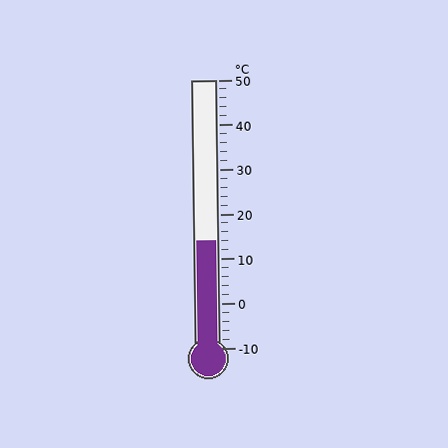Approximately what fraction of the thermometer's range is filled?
The thermometer is filled to approximately 40% of its range.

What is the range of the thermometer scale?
The thermometer scale ranges from -10°C to 50°C.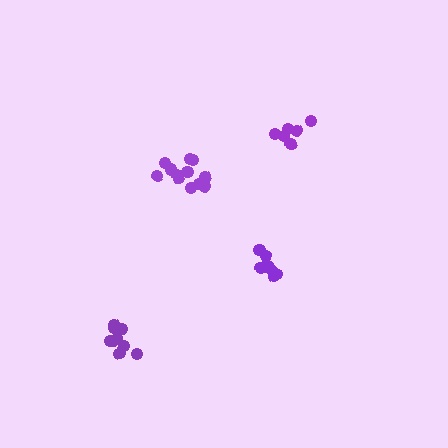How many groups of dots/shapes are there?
There are 4 groups.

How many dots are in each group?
Group 1: 12 dots, Group 2: 9 dots, Group 3: 8 dots, Group 4: 6 dots (35 total).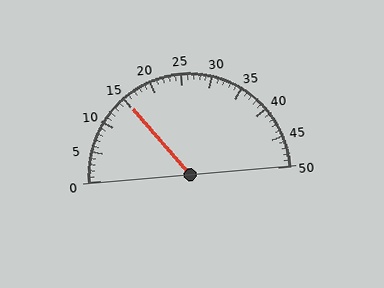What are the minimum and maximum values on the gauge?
The gauge ranges from 0 to 50.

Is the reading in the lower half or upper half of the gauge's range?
The reading is in the lower half of the range (0 to 50).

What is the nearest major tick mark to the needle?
The nearest major tick mark is 15.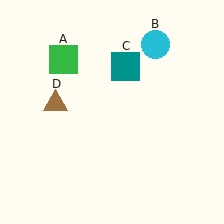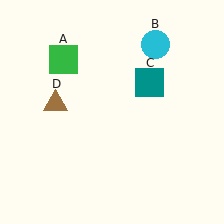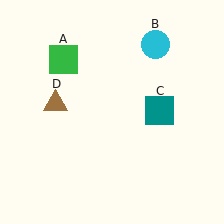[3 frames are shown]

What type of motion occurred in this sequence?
The teal square (object C) rotated clockwise around the center of the scene.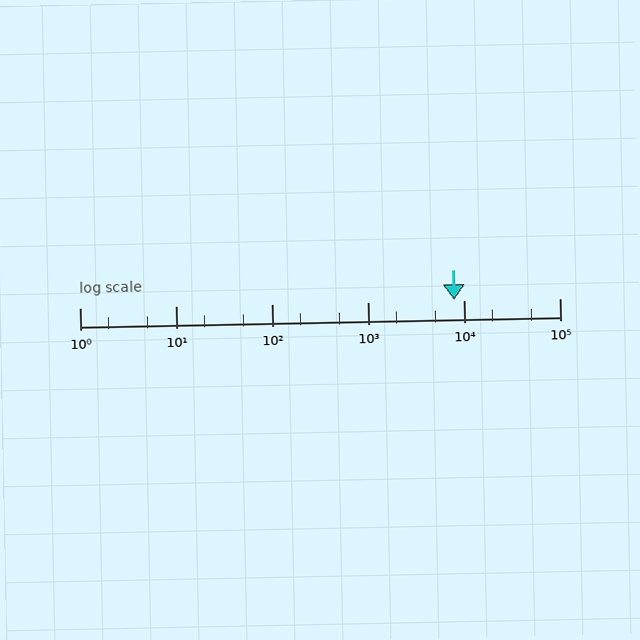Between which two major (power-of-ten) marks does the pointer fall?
The pointer is between 1000 and 10000.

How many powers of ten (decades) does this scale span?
The scale spans 5 decades, from 1 to 100000.